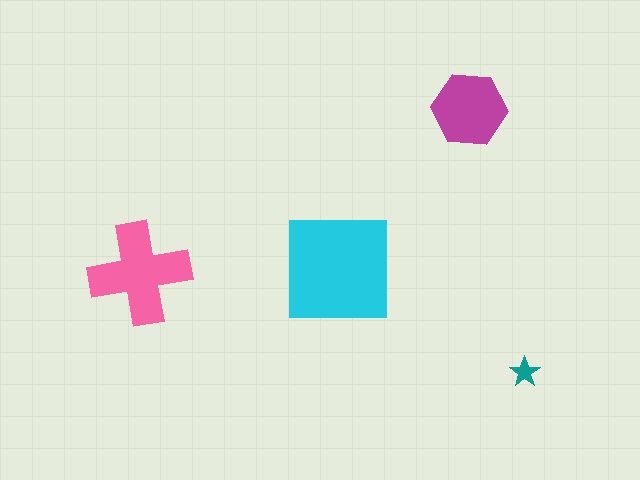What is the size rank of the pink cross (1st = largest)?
2nd.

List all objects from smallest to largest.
The teal star, the magenta hexagon, the pink cross, the cyan square.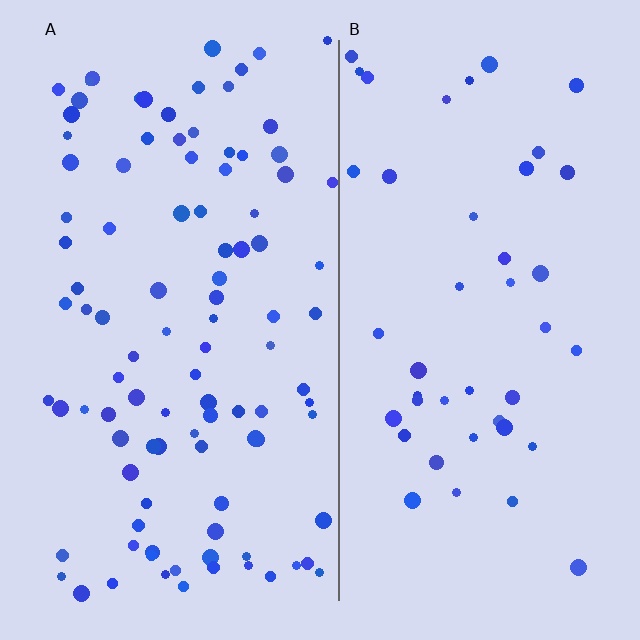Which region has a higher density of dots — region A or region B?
A (the left).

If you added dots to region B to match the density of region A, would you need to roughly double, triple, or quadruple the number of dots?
Approximately double.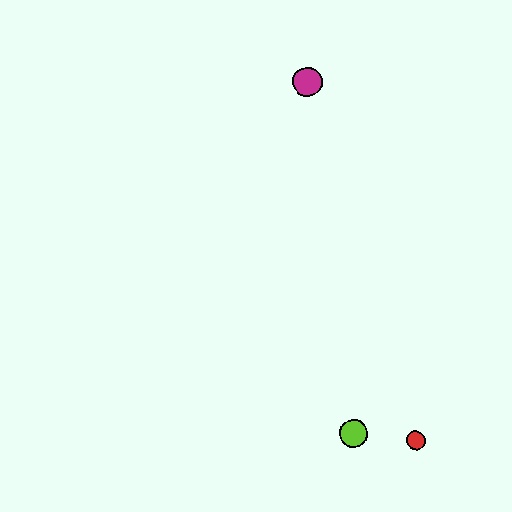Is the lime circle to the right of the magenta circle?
Yes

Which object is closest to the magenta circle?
The lime circle is closest to the magenta circle.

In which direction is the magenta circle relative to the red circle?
The magenta circle is above the red circle.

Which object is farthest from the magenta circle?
The red circle is farthest from the magenta circle.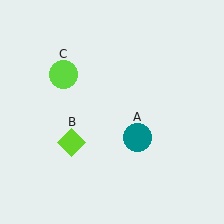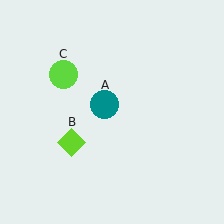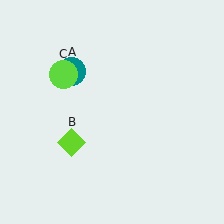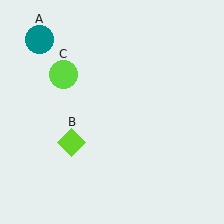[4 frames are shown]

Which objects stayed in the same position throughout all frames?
Lime diamond (object B) and lime circle (object C) remained stationary.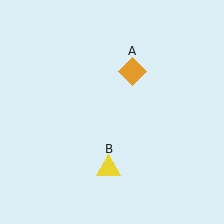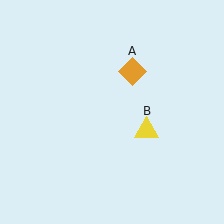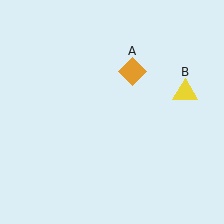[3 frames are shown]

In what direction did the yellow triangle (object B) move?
The yellow triangle (object B) moved up and to the right.